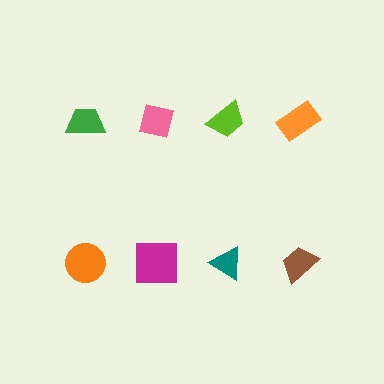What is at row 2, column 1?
An orange circle.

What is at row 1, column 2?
A pink square.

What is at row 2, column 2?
A magenta square.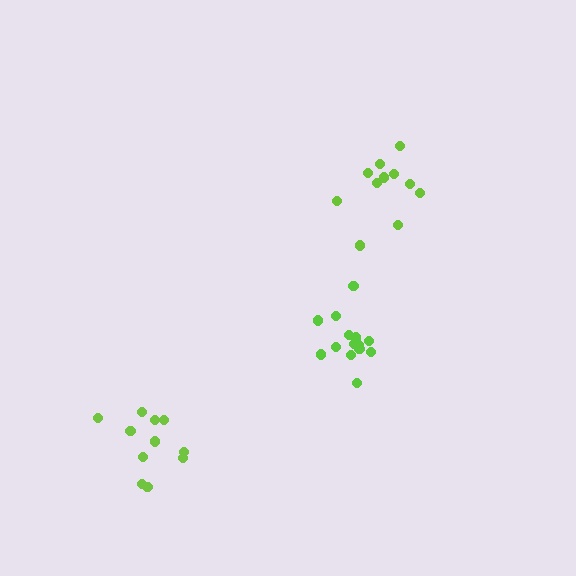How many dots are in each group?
Group 1: 11 dots, Group 2: 11 dots, Group 3: 14 dots (36 total).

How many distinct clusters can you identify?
There are 3 distinct clusters.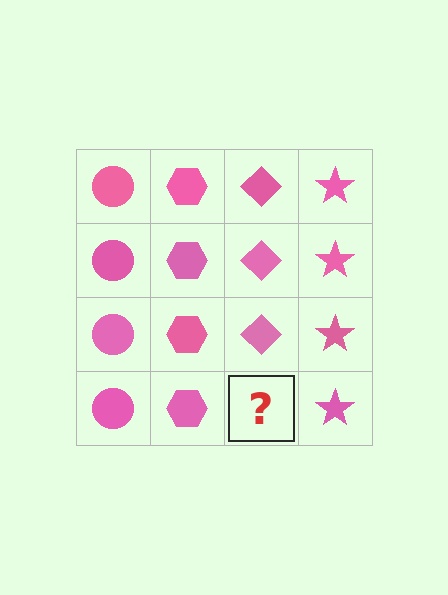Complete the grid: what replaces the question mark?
The question mark should be replaced with a pink diamond.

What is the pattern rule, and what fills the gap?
The rule is that each column has a consistent shape. The gap should be filled with a pink diamond.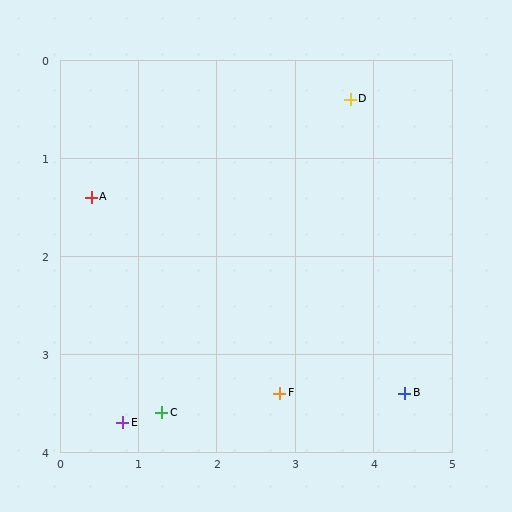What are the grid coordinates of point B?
Point B is at approximately (4.4, 3.4).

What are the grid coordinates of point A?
Point A is at approximately (0.4, 1.4).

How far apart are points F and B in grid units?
Points F and B are about 1.6 grid units apart.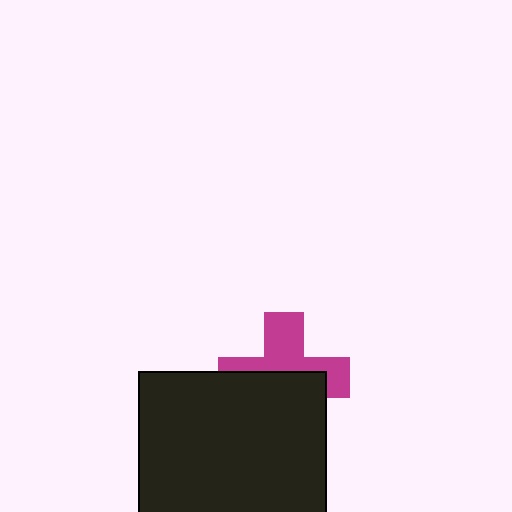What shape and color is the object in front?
The object in front is a black rectangle.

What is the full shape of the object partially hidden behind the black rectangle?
The partially hidden object is a magenta cross.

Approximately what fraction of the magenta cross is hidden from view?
Roughly 52% of the magenta cross is hidden behind the black rectangle.